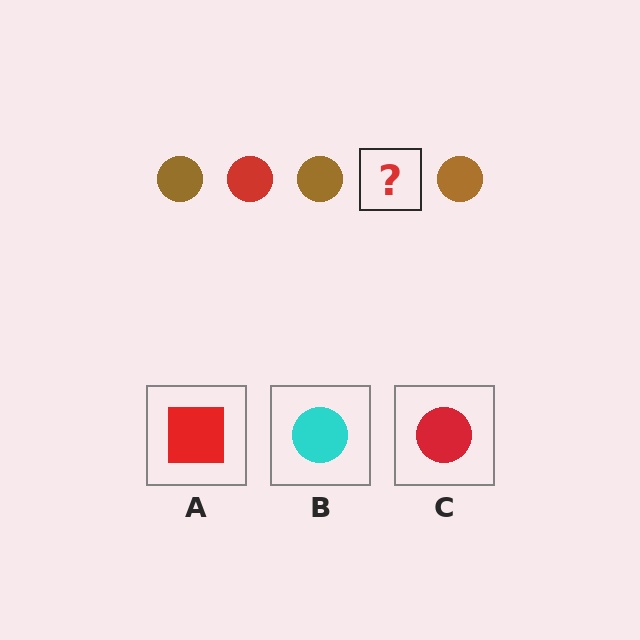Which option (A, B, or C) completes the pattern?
C.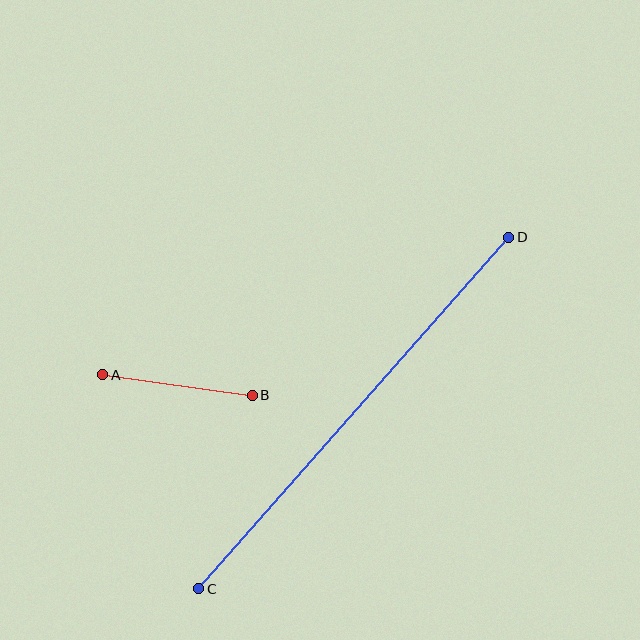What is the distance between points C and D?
The distance is approximately 469 pixels.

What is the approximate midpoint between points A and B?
The midpoint is at approximately (178, 385) pixels.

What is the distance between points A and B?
The distance is approximately 151 pixels.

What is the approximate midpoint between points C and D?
The midpoint is at approximately (354, 413) pixels.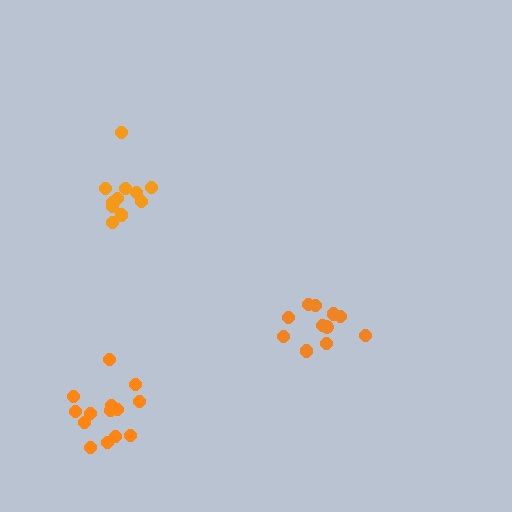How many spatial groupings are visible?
There are 3 spatial groupings.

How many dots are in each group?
Group 1: 11 dots, Group 2: 11 dots, Group 3: 14 dots (36 total).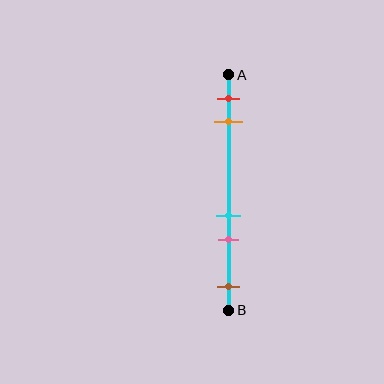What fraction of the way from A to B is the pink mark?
The pink mark is approximately 70% (0.7) of the way from A to B.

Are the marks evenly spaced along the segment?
No, the marks are not evenly spaced.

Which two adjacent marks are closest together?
The cyan and pink marks are the closest adjacent pair.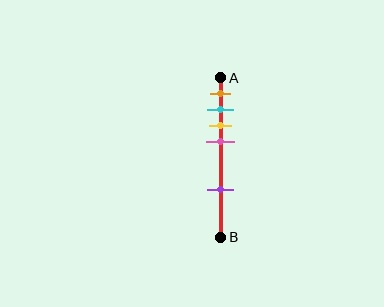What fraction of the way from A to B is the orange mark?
The orange mark is approximately 10% (0.1) of the way from A to B.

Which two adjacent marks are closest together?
The cyan and yellow marks are the closest adjacent pair.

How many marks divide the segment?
There are 5 marks dividing the segment.